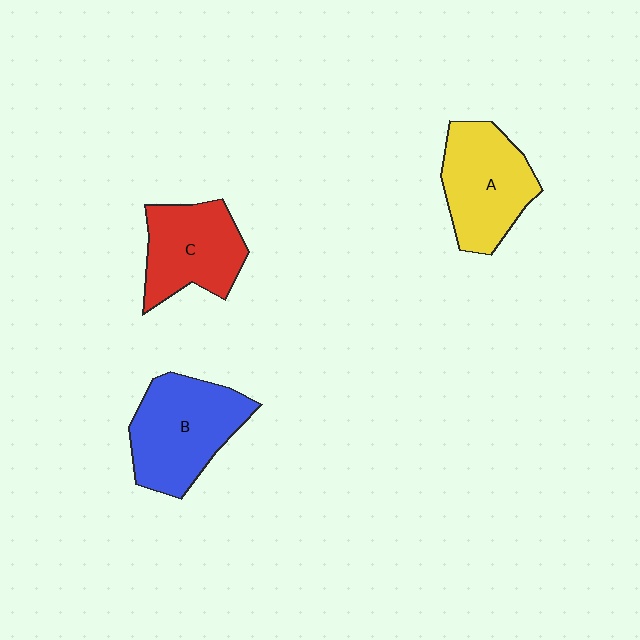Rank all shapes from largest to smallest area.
From largest to smallest: B (blue), A (yellow), C (red).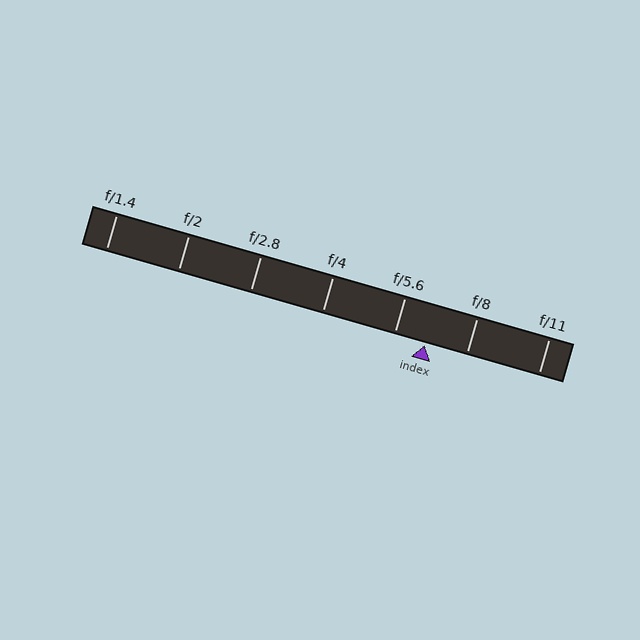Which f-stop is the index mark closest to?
The index mark is closest to f/5.6.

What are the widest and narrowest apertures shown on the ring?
The widest aperture shown is f/1.4 and the narrowest is f/11.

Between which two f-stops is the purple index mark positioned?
The index mark is between f/5.6 and f/8.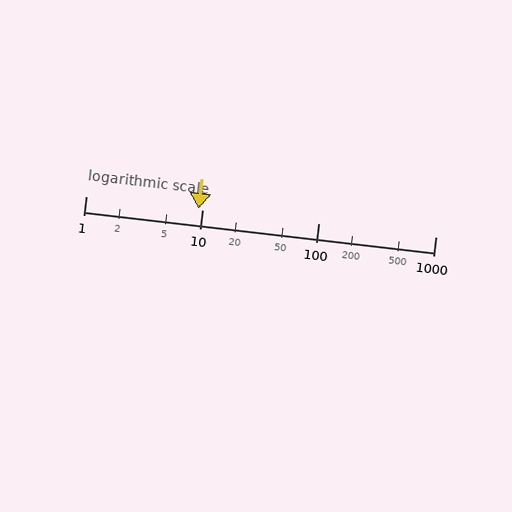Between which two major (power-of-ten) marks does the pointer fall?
The pointer is between 1 and 10.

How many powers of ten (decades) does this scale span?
The scale spans 3 decades, from 1 to 1000.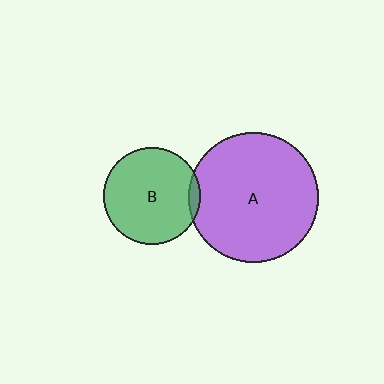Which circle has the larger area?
Circle A (purple).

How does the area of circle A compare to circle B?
Approximately 1.8 times.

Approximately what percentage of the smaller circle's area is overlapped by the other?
Approximately 5%.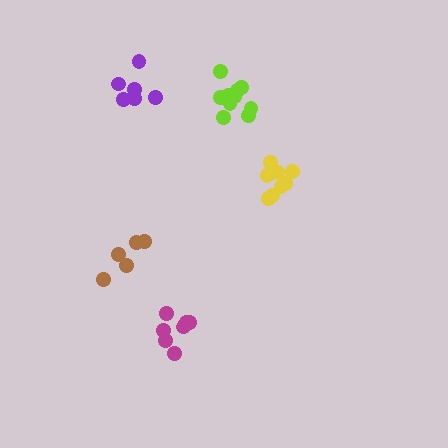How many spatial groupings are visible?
There are 5 spatial groupings.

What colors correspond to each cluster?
The clusters are colored: purple, brown, magenta, lime, yellow.